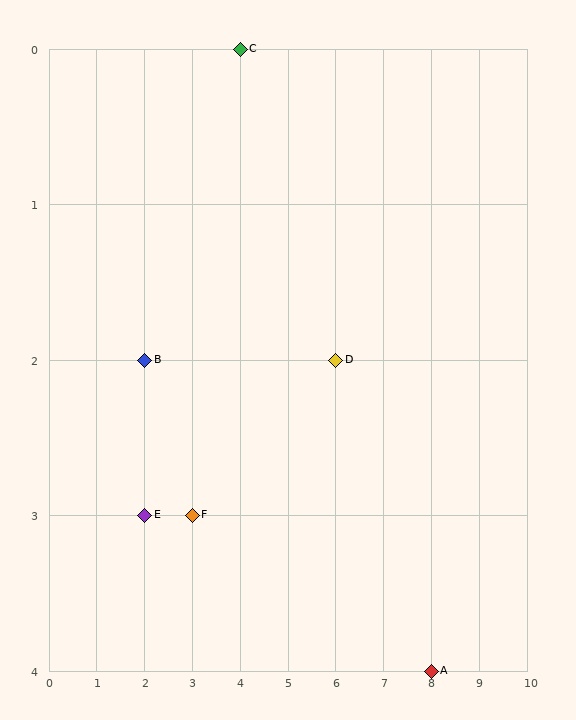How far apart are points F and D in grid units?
Points F and D are 3 columns and 1 row apart (about 3.2 grid units diagonally).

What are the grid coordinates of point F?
Point F is at grid coordinates (3, 3).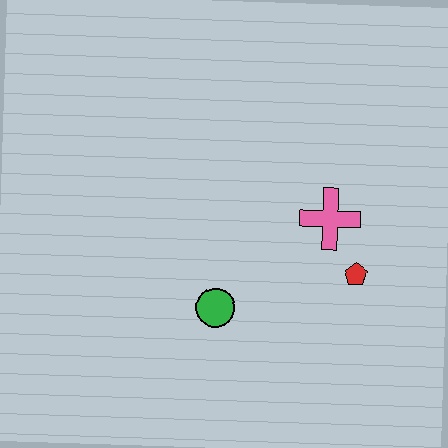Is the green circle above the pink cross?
No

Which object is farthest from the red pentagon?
The green circle is farthest from the red pentagon.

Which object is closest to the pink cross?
The red pentagon is closest to the pink cross.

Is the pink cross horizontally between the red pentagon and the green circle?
Yes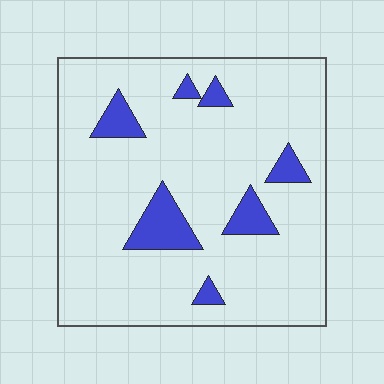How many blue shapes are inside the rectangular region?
7.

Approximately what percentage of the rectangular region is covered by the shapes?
Approximately 10%.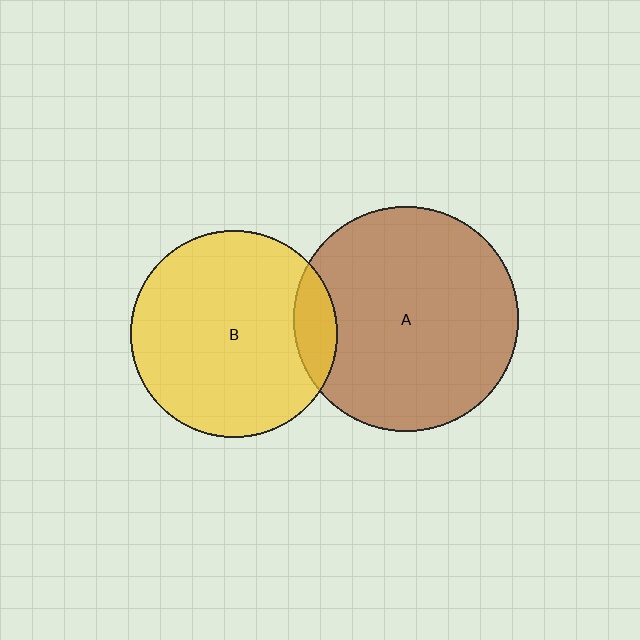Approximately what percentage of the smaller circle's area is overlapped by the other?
Approximately 10%.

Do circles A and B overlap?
Yes.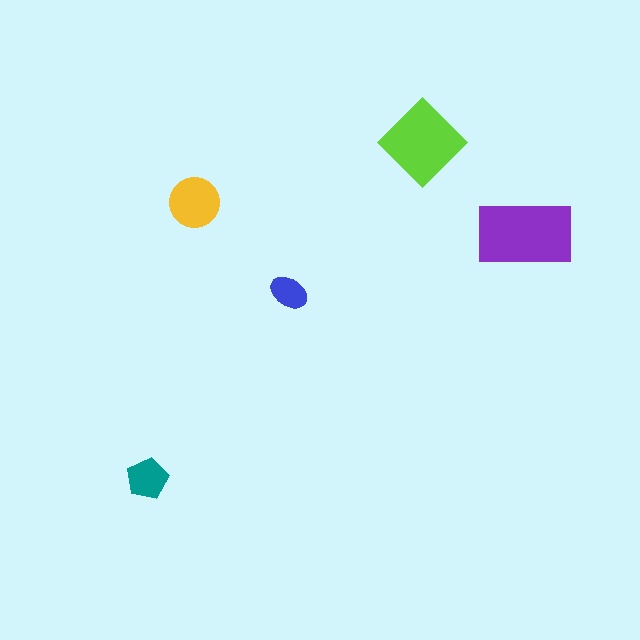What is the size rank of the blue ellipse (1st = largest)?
5th.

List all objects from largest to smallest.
The purple rectangle, the lime diamond, the yellow circle, the teal pentagon, the blue ellipse.